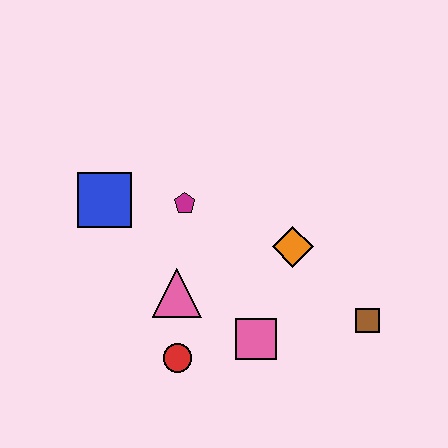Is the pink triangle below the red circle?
No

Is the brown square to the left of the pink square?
No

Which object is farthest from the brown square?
The blue square is farthest from the brown square.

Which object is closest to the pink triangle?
The red circle is closest to the pink triangle.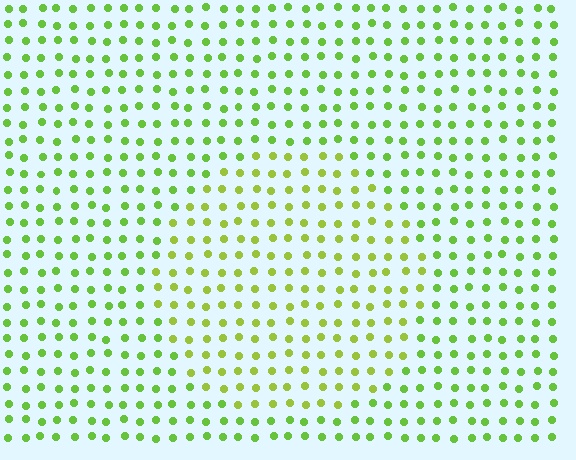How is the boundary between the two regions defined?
The boundary is defined purely by a slight shift in hue (about 22 degrees). Spacing, size, and orientation are identical on both sides.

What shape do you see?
I see a circle.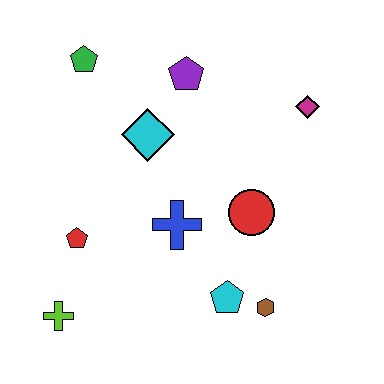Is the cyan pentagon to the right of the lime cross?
Yes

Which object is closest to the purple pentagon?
The cyan diamond is closest to the purple pentagon.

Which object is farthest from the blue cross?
The green pentagon is farthest from the blue cross.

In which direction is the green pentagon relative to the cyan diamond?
The green pentagon is above the cyan diamond.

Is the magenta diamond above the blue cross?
Yes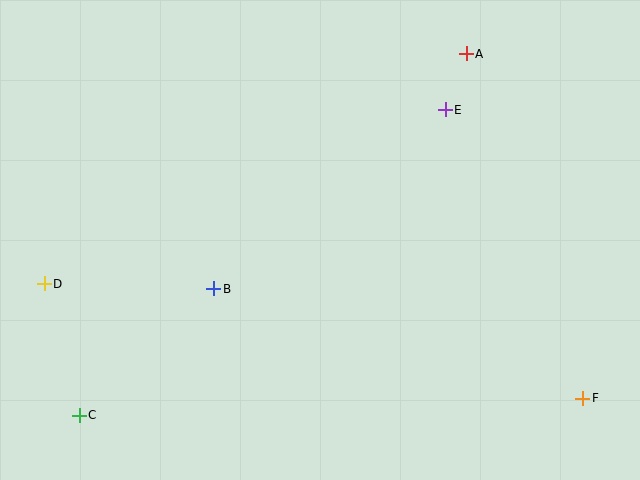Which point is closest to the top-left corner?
Point D is closest to the top-left corner.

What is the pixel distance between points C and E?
The distance between C and E is 477 pixels.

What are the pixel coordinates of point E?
Point E is at (445, 110).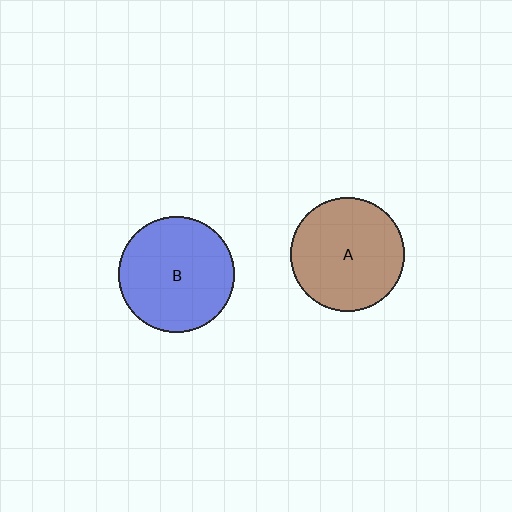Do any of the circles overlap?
No, none of the circles overlap.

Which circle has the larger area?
Circle B (blue).